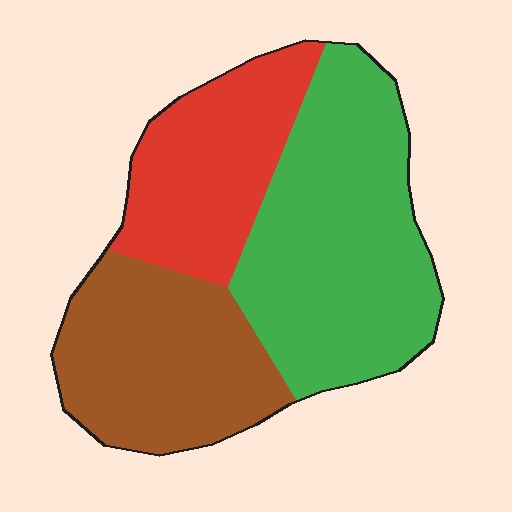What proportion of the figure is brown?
Brown covers 31% of the figure.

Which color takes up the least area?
Red, at roughly 25%.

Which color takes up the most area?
Green, at roughly 45%.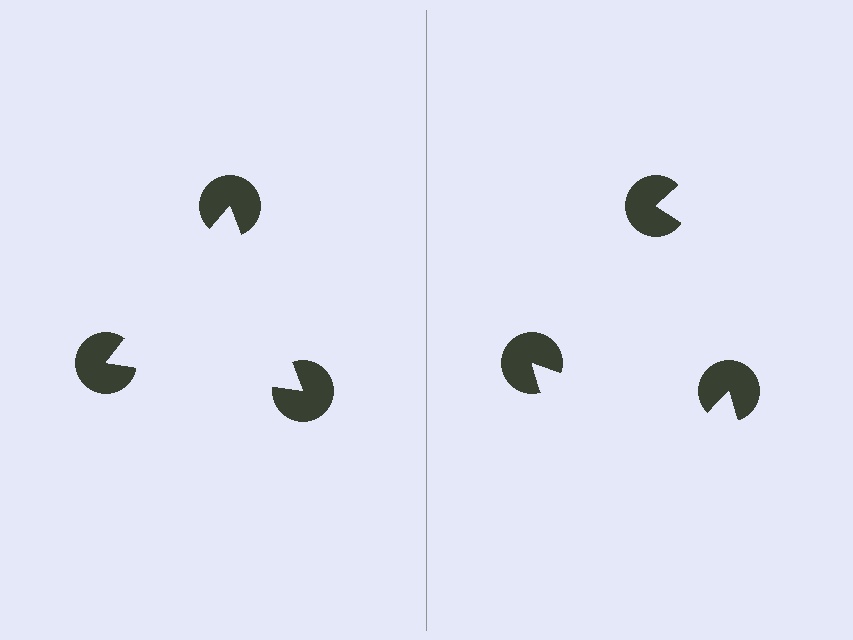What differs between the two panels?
The pac-man discs are positioned identically on both sides; only the wedge orientations differ. On the left they align to a triangle; on the right they are misaligned.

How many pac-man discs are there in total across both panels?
6 — 3 on each side.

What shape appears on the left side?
An illusory triangle.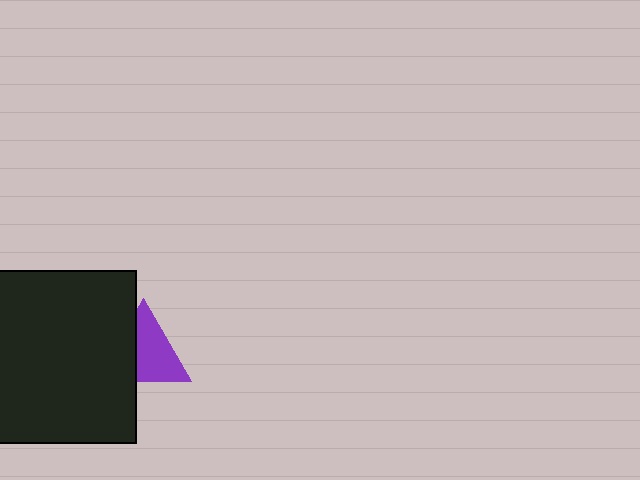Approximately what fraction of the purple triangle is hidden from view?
Roughly 38% of the purple triangle is hidden behind the black square.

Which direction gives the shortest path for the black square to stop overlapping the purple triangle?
Moving left gives the shortest separation.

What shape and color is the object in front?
The object in front is a black square.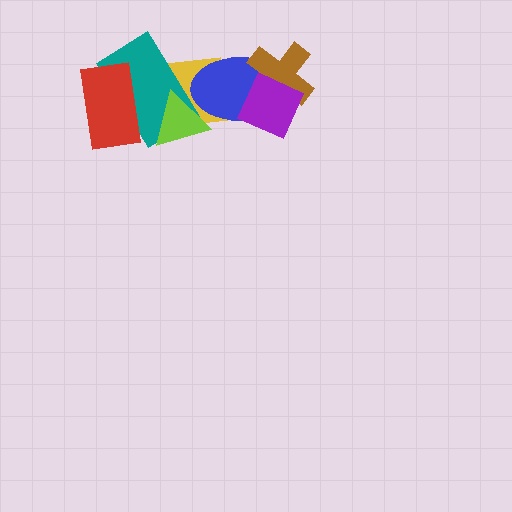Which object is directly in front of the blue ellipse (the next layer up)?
The brown cross is directly in front of the blue ellipse.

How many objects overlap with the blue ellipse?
4 objects overlap with the blue ellipse.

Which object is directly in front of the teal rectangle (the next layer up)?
The lime triangle is directly in front of the teal rectangle.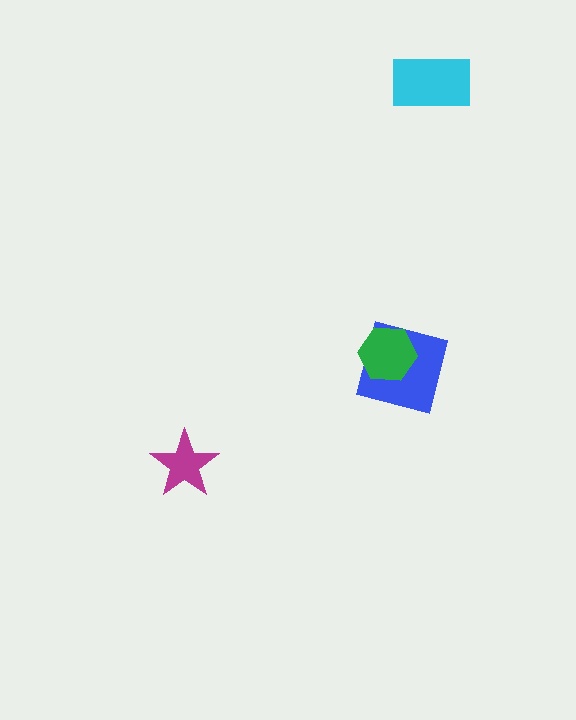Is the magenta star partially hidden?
No, no other shape covers it.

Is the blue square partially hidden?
Yes, it is partially covered by another shape.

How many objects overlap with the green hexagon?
1 object overlaps with the green hexagon.